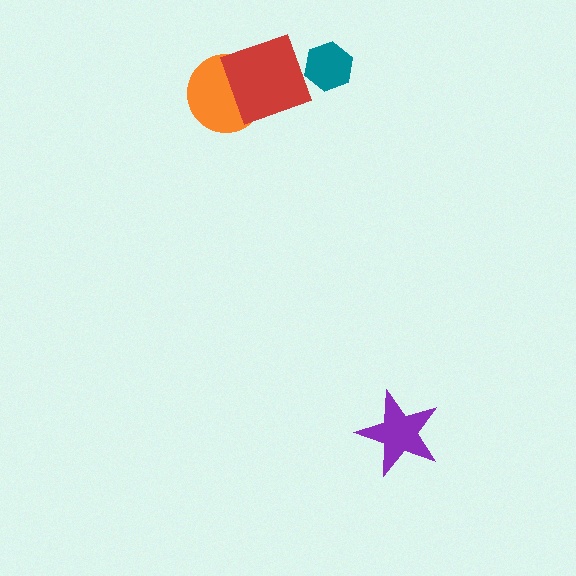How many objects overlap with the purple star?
0 objects overlap with the purple star.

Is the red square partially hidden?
No, no other shape covers it.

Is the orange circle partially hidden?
Yes, it is partially covered by another shape.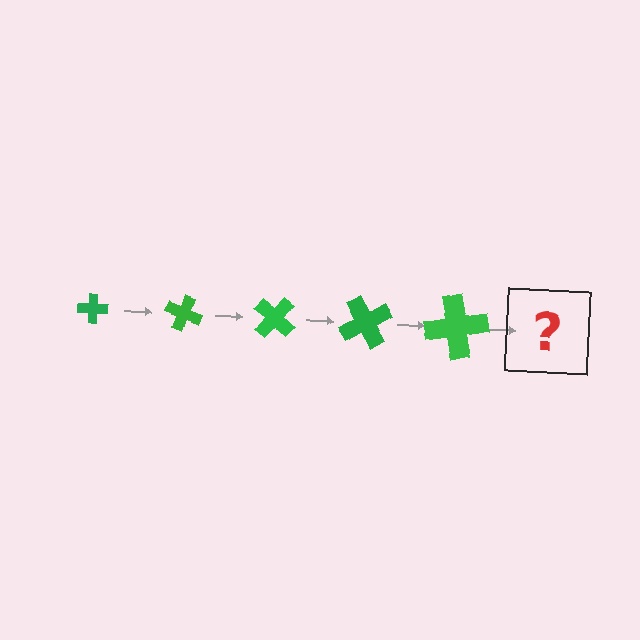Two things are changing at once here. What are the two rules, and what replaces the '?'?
The two rules are that the cross grows larger each step and it rotates 20 degrees each step. The '?' should be a cross, larger than the previous one and rotated 100 degrees from the start.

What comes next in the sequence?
The next element should be a cross, larger than the previous one and rotated 100 degrees from the start.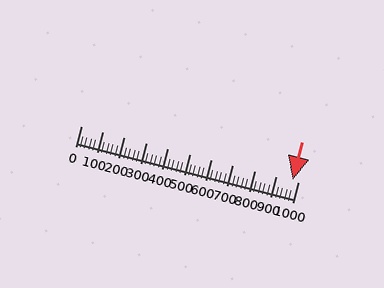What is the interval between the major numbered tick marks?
The major tick marks are spaced 100 units apart.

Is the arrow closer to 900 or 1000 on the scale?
The arrow is closer to 1000.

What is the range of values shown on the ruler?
The ruler shows values from 0 to 1000.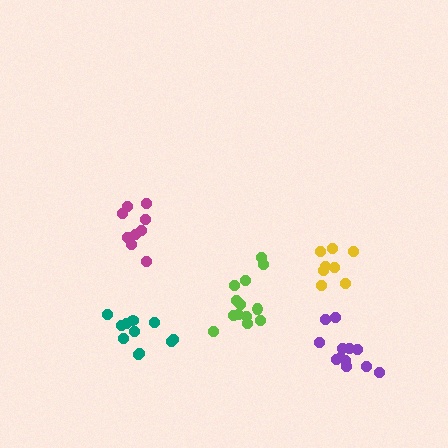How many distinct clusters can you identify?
There are 5 distinct clusters.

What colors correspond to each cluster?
The clusters are colored: yellow, lime, purple, teal, magenta.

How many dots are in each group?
Group 1: 8 dots, Group 2: 13 dots, Group 3: 12 dots, Group 4: 11 dots, Group 5: 9 dots (53 total).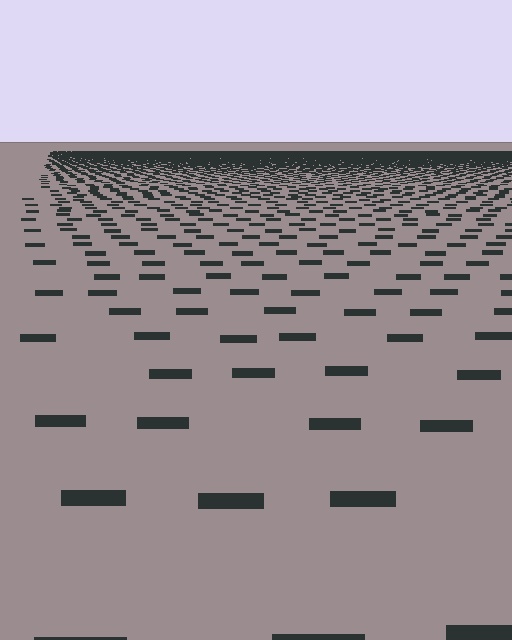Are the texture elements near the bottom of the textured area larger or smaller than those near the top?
Larger. Near the bottom, elements are closer to the viewer and appear at a bigger on-screen size.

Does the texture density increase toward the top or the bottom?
Density increases toward the top.